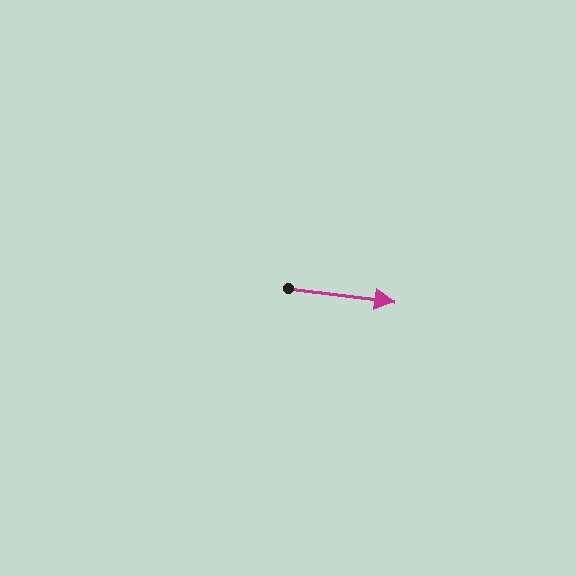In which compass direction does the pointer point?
East.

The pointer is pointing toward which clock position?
Roughly 3 o'clock.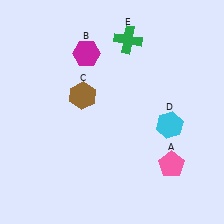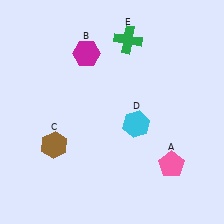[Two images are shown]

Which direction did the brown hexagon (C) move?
The brown hexagon (C) moved down.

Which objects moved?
The objects that moved are: the brown hexagon (C), the cyan hexagon (D).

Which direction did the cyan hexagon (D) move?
The cyan hexagon (D) moved left.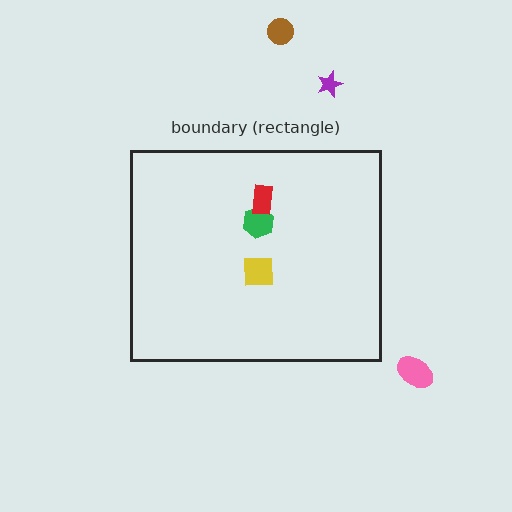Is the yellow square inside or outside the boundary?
Inside.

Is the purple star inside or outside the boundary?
Outside.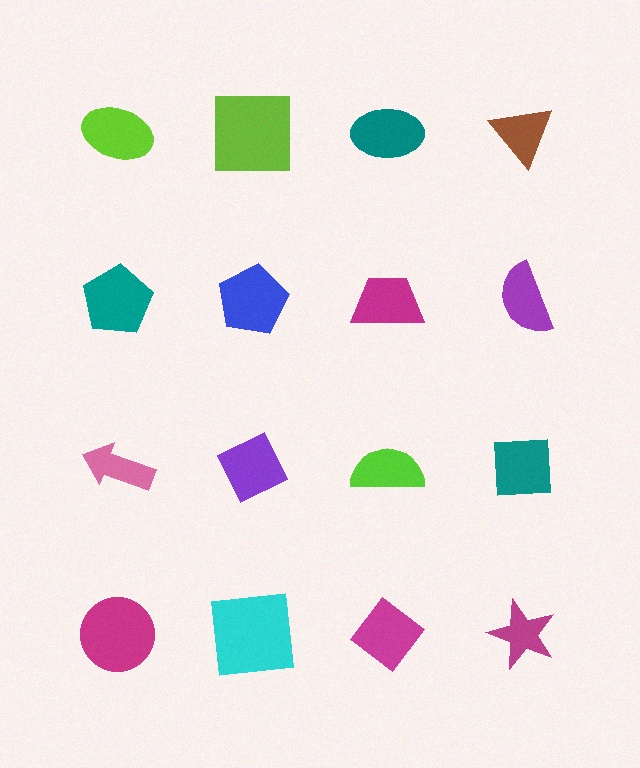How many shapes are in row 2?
4 shapes.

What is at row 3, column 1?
A pink arrow.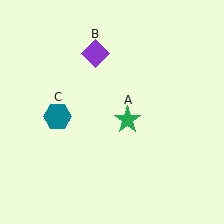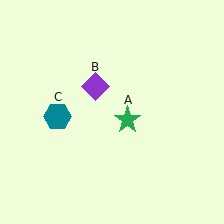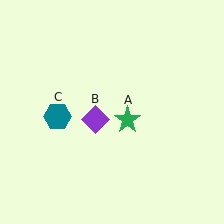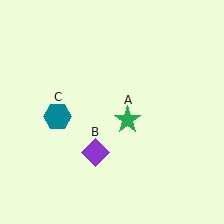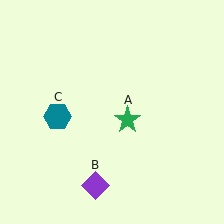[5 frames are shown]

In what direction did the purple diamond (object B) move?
The purple diamond (object B) moved down.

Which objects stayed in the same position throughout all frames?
Green star (object A) and teal hexagon (object C) remained stationary.